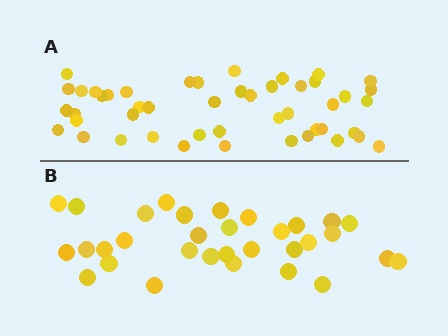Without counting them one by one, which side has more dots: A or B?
Region A (the top region) has more dots.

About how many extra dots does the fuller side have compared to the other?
Region A has approximately 15 more dots than region B.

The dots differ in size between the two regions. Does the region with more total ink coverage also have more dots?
No. Region B has more total ink coverage because its dots are larger, but region A actually contains more individual dots. Total area can be misleading — the number of items is what matters here.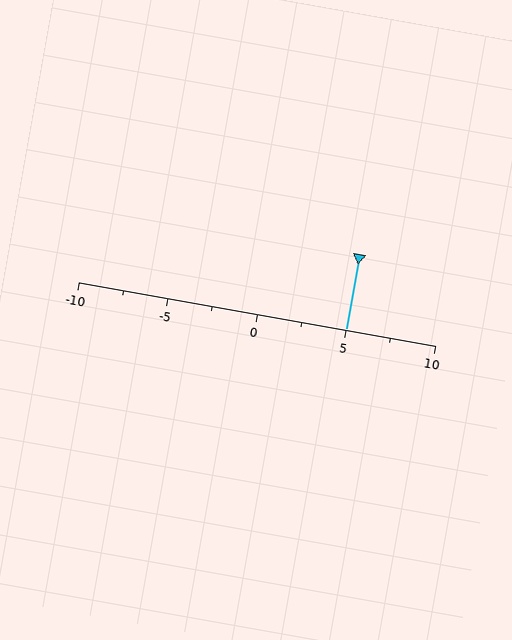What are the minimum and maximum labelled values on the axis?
The axis runs from -10 to 10.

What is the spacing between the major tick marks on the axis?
The major ticks are spaced 5 apart.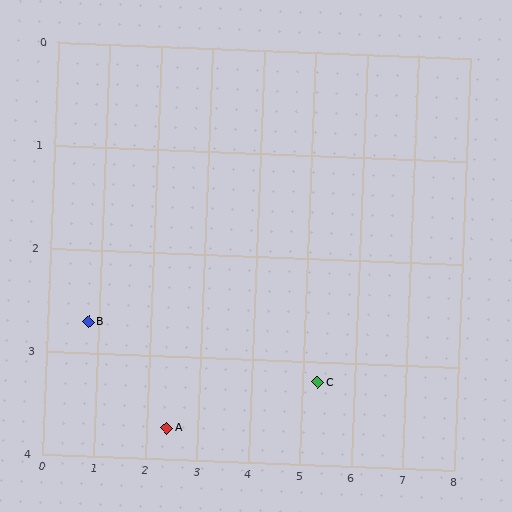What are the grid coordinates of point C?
Point C is at approximately (5.3, 3.2).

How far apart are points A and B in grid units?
Points A and B are about 1.9 grid units apart.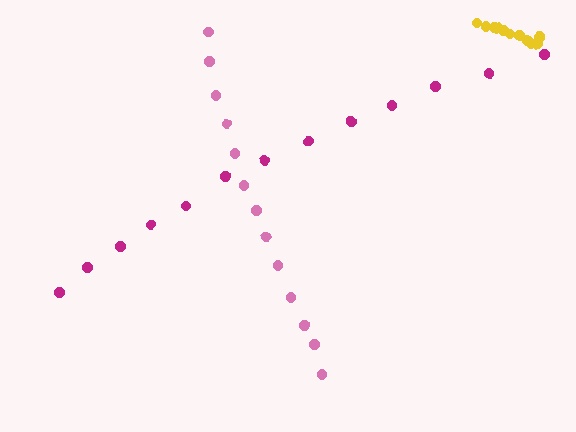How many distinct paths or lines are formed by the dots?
There are 3 distinct paths.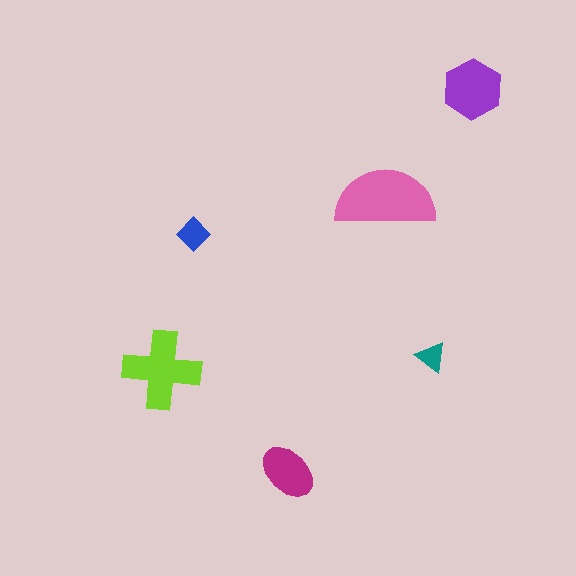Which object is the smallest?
The teal triangle.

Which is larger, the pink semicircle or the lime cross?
The pink semicircle.